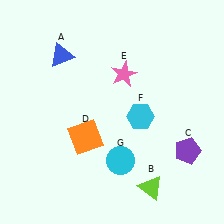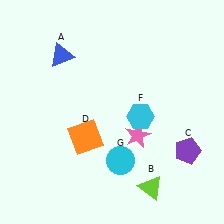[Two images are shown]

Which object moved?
The pink star (E) moved down.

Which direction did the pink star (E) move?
The pink star (E) moved down.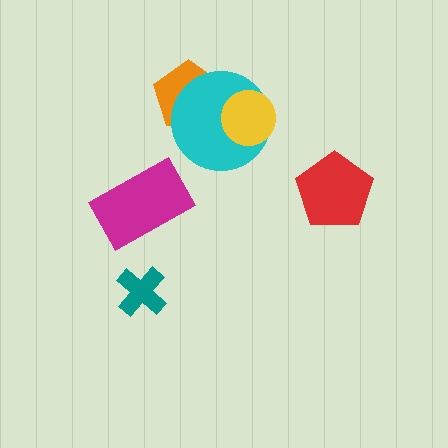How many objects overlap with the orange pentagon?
1 object overlaps with the orange pentagon.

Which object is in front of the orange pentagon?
The cyan circle is in front of the orange pentagon.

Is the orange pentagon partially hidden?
Yes, it is partially covered by another shape.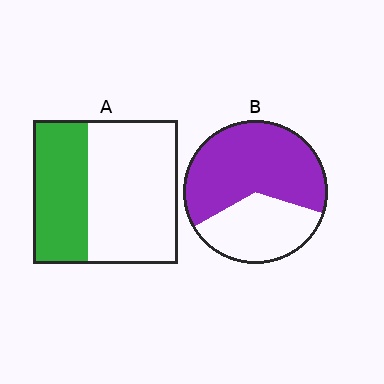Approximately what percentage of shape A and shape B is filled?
A is approximately 40% and B is approximately 65%.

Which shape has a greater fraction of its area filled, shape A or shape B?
Shape B.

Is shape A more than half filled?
No.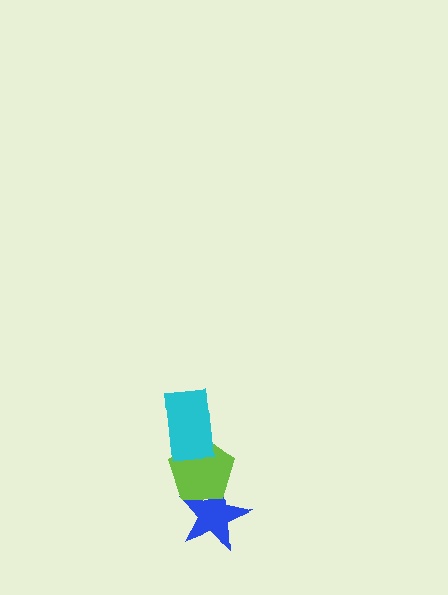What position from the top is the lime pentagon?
The lime pentagon is 2nd from the top.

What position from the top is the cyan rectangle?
The cyan rectangle is 1st from the top.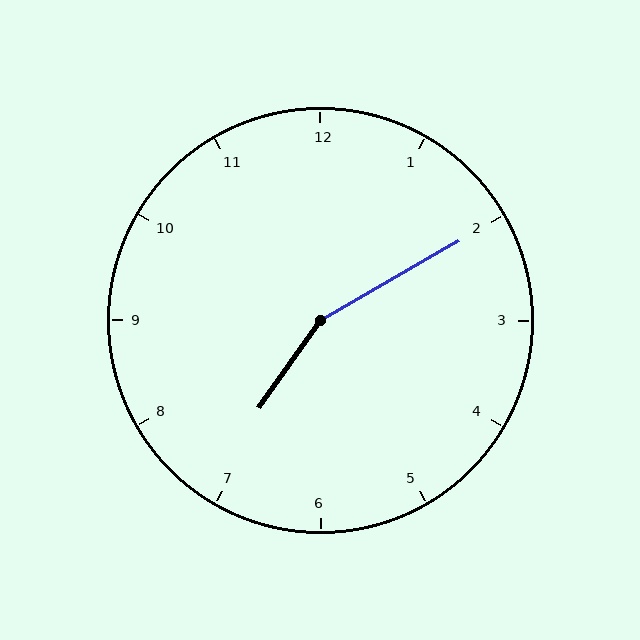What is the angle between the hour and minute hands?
Approximately 155 degrees.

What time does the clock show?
7:10.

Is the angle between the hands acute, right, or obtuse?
It is obtuse.